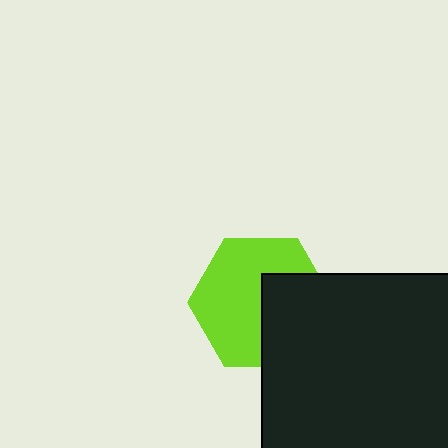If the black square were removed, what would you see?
You would see the complete lime hexagon.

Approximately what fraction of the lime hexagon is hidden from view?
Roughly 38% of the lime hexagon is hidden behind the black square.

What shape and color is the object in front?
The object in front is a black square.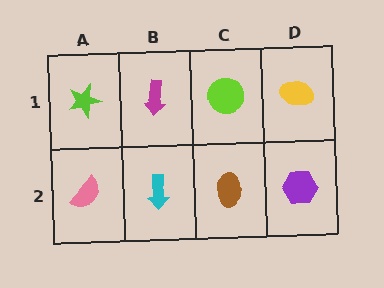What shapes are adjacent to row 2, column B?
A magenta arrow (row 1, column B), a pink semicircle (row 2, column A), a brown ellipse (row 2, column C).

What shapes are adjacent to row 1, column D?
A purple hexagon (row 2, column D), a lime circle (row 1, column C).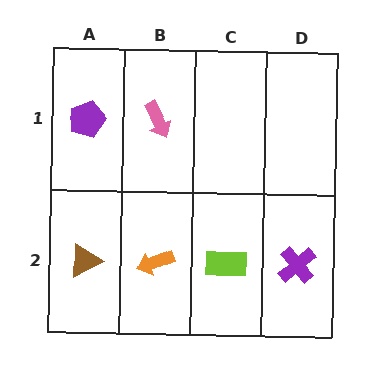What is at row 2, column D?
A purple cross.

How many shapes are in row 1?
2 shapes.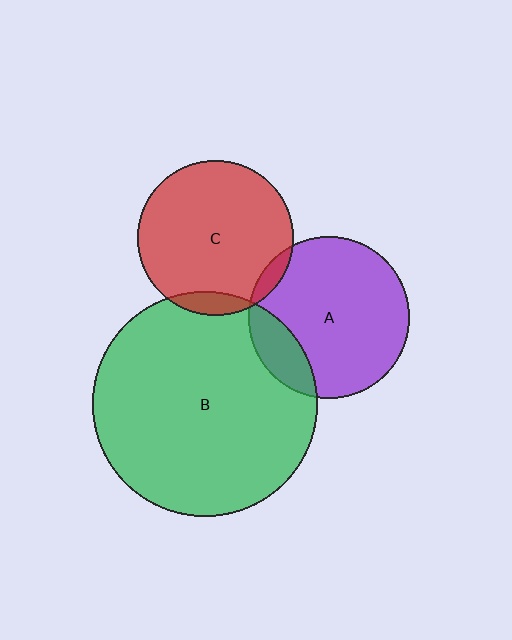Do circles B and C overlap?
Yes.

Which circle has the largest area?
Circle B (green).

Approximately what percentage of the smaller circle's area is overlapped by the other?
Approximately 10%.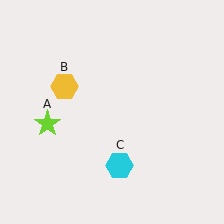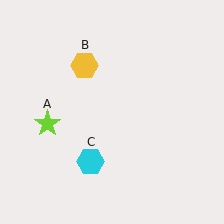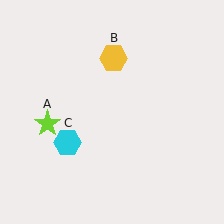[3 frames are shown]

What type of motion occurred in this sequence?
The yellow hexagon (object B), cyan hexagon (object C) rotated clockwise around the center of the scene.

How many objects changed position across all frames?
2 objects changed position: yellow hexagon (object B), cyan hexagon (object C).